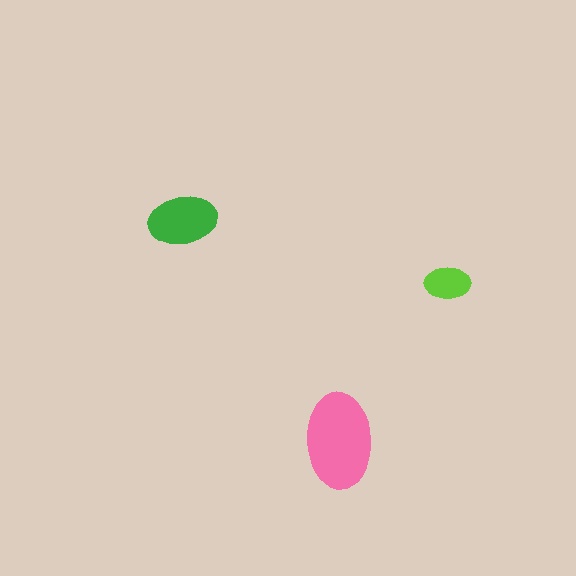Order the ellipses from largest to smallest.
the pink one, the green one, the lime one.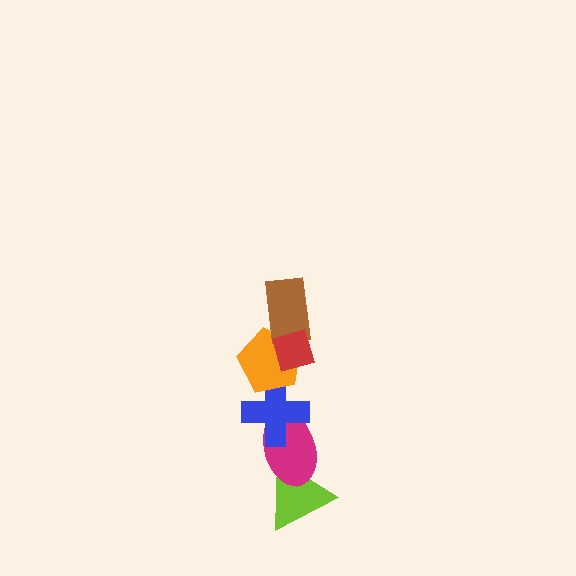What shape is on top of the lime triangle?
The magenta ellipse is on top of the lime triangle.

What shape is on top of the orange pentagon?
The brown rectangle is on top of the orange pentagon.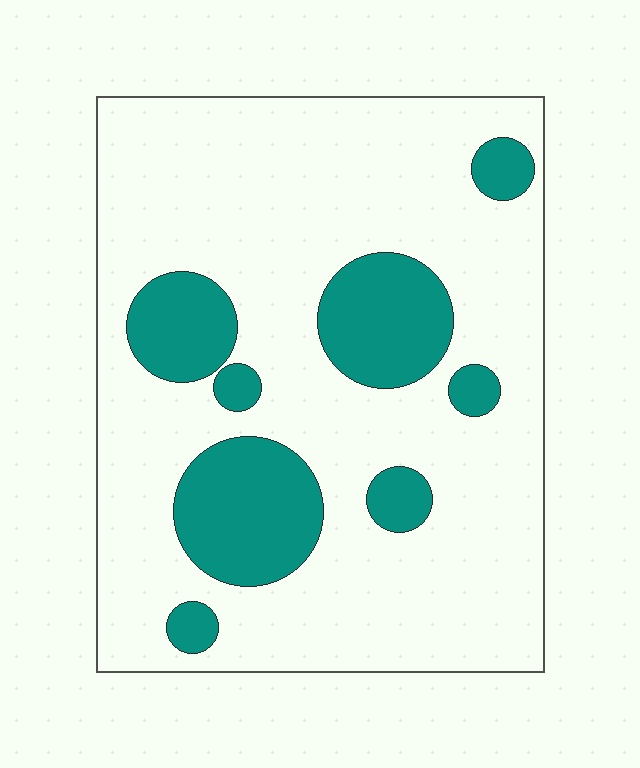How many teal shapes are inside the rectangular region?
8.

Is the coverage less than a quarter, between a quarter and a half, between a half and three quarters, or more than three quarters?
Less than a quarter.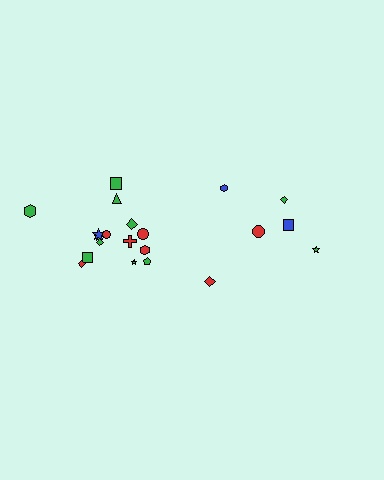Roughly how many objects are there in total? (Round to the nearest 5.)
Roughly 20 objects in total.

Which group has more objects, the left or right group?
The left group.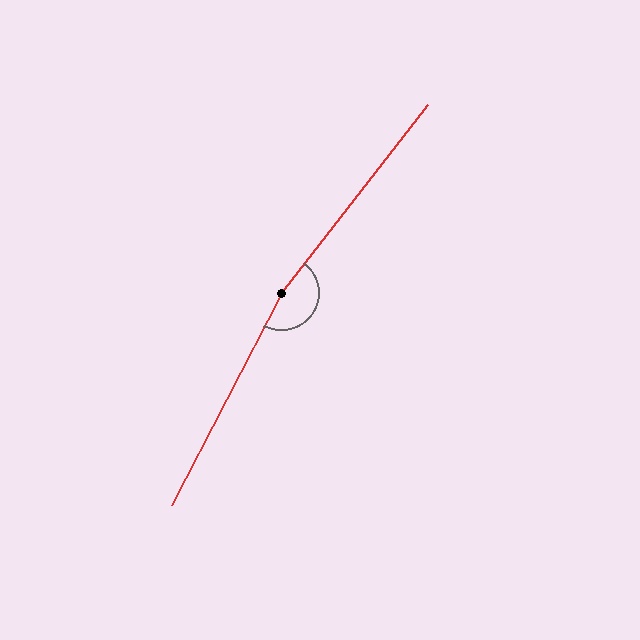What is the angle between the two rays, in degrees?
Approximately 170 degrees.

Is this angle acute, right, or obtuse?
It is obtuse.